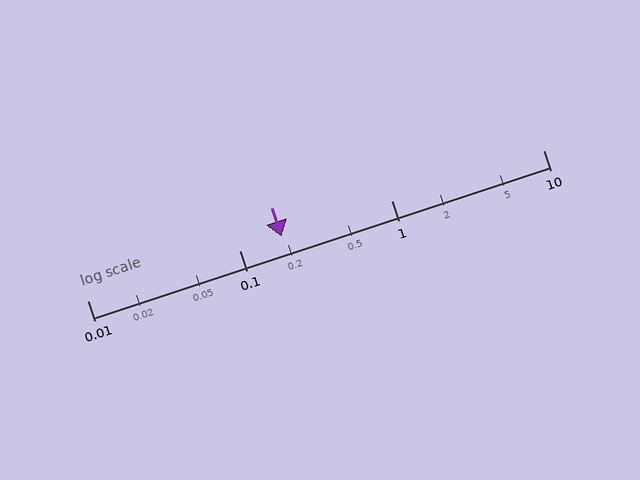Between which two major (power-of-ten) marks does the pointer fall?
The pointer is between 0.1 and 1.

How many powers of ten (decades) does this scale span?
The scale spans 3 decades, from 0.01 to 10.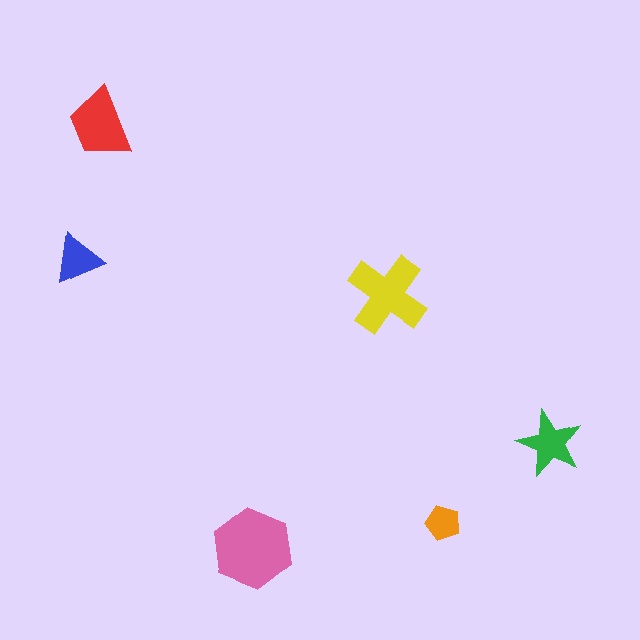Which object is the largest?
The pink hexagon.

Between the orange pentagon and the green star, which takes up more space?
The green star.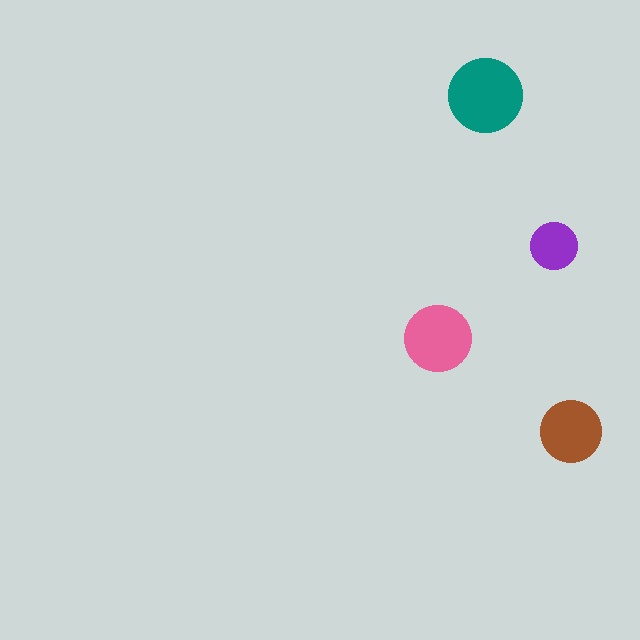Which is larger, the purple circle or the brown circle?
The brown one.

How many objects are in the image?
There are 4 objects in the image.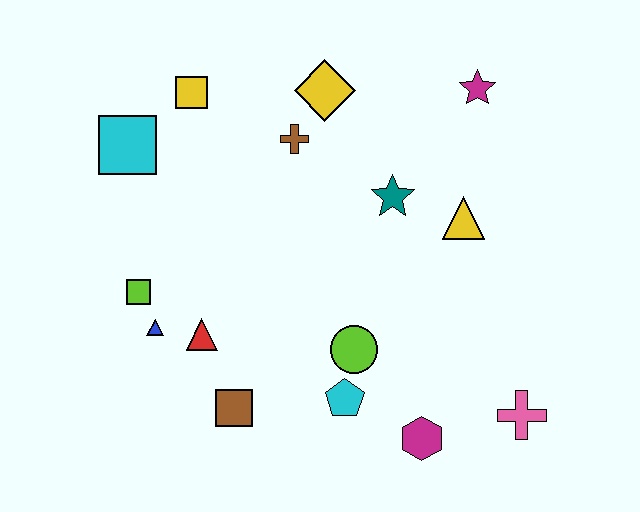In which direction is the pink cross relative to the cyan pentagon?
The pink cross is to the right of the cyan pentagon.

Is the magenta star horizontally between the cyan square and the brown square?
No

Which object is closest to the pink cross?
The magenta hexagon is closest to the pink cross.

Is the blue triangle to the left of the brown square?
Yes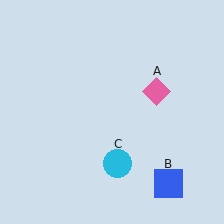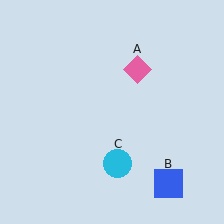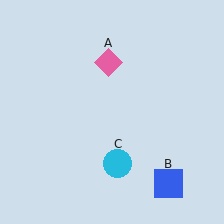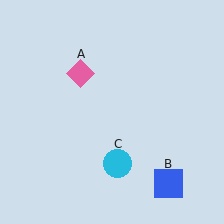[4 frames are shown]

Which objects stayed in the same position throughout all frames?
Blue square (object B) and cyan circle (object C) remained stationary.